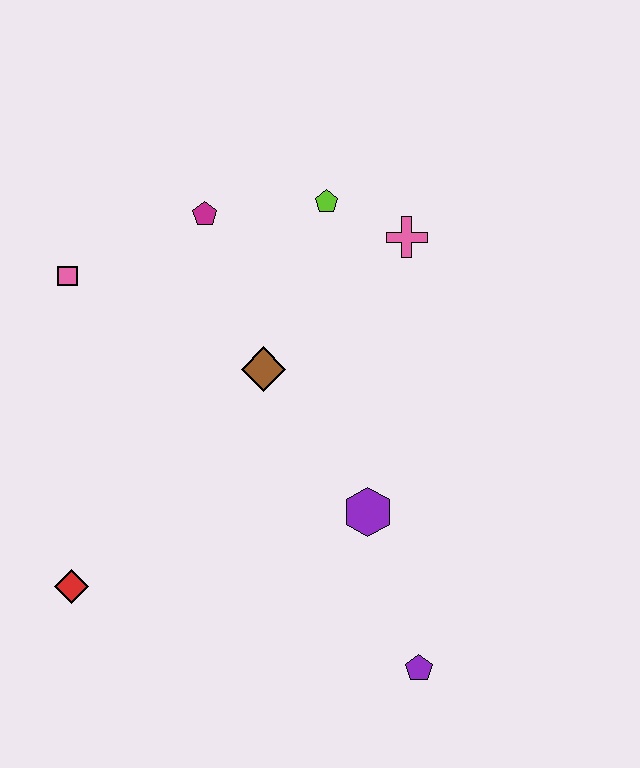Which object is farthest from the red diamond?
The pink cross is farthest from the red diamond.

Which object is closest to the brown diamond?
The magenta pentagon is closest to the brown diamond.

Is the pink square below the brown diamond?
No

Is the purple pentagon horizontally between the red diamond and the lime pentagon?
No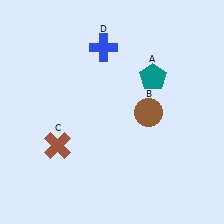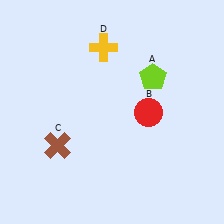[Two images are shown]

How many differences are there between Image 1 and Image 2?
There are 3 differences between the two images.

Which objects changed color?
A changed from teal to lime. B changed from brown to red. D changed from blue to yellow.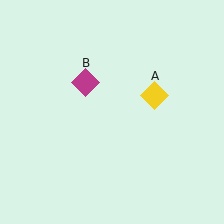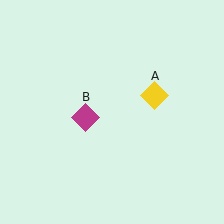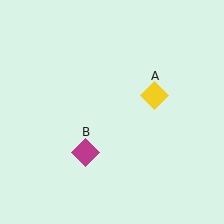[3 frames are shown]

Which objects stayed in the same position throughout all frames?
Yellow diamond (object A) remained stationary.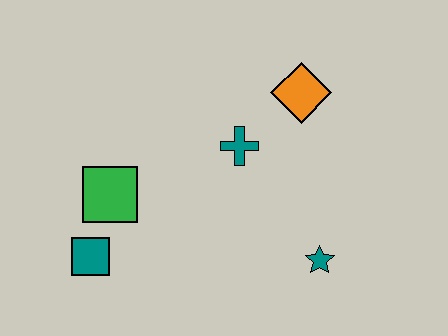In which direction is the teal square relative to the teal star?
The teal square is to the left of the teal star.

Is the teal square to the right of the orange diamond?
No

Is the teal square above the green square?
No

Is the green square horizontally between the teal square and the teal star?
Yes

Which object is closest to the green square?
The teal square is closest to the green square.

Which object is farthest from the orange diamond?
The teal square is farthest from the orange diamond.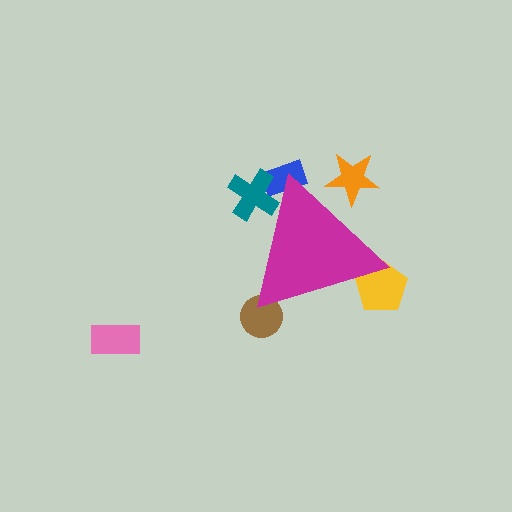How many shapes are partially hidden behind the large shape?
5 shapes are partially hidden.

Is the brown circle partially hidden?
Yes, the brown circle is partially hidden behind the magenta triangle.